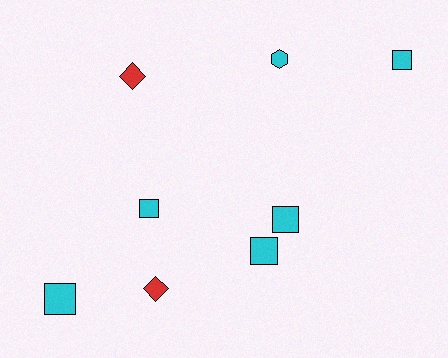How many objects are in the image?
There are 8 objects.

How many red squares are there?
There are no red squares.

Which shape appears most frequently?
Square, with 5 objects.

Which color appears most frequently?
Cyan, with 6 objects.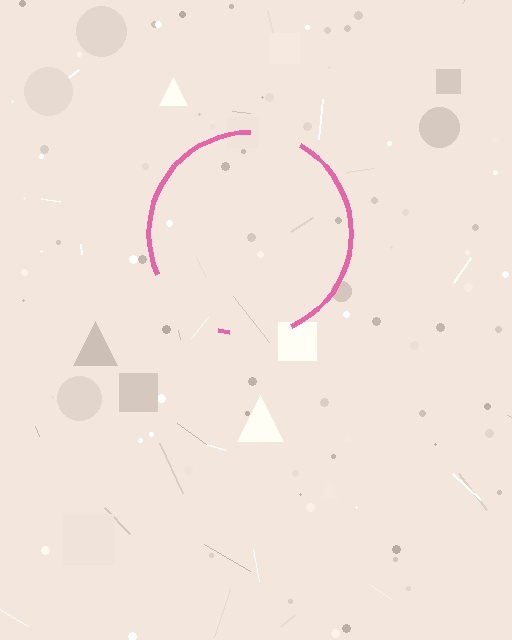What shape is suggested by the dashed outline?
The dashed outline suggests a circle.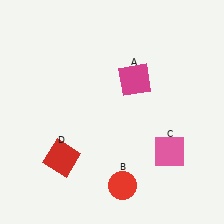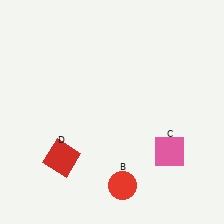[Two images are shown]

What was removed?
The magenta square (A) was removed in Image 2.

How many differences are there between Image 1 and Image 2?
There is 1 difference between the two images.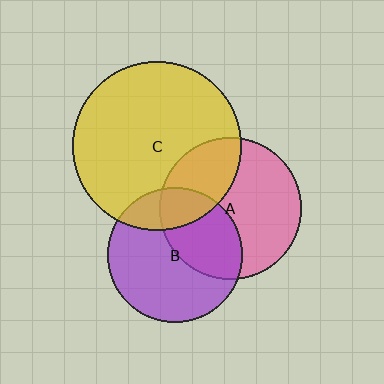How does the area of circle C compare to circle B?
Approximately 1.6 times.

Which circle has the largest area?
Circle C (yellow).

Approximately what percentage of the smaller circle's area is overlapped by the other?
Approximately 40%.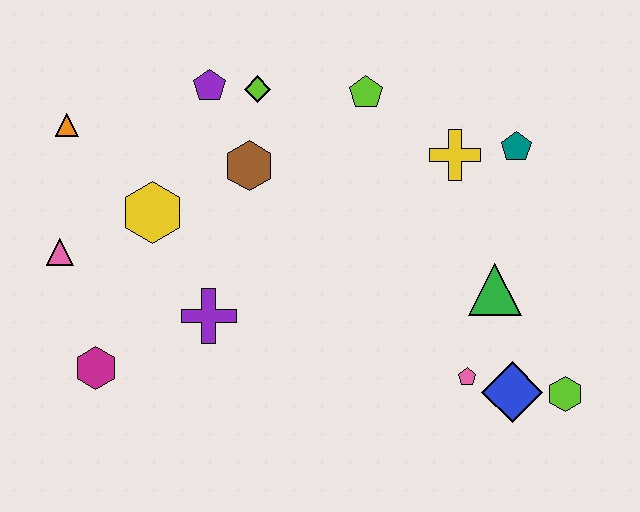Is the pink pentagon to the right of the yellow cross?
Yes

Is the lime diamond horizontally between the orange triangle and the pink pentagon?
Yes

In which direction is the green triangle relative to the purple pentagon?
The green triangle is to the right of the purple pentagon.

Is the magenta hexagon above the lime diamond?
No